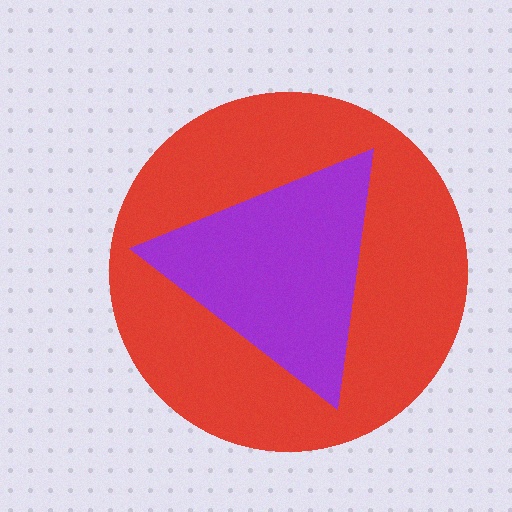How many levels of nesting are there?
2.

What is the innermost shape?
The purple triangle.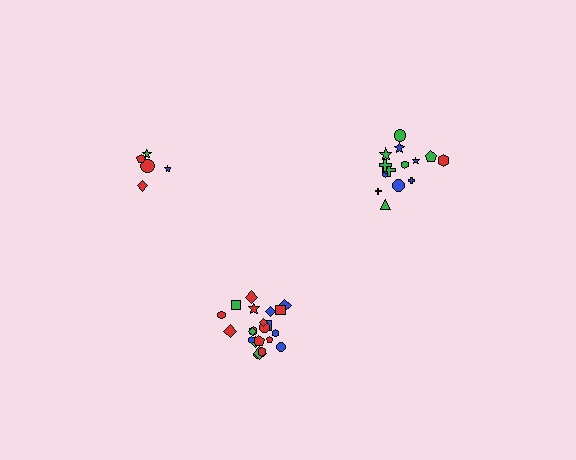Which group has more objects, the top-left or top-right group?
The top-right group.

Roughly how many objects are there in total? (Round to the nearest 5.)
Roughly 40 objects in total.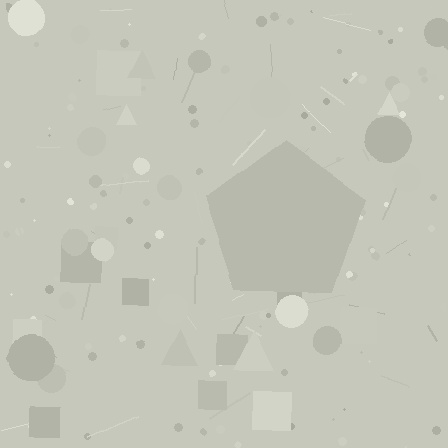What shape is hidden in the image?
A pentagon is hidden in the image.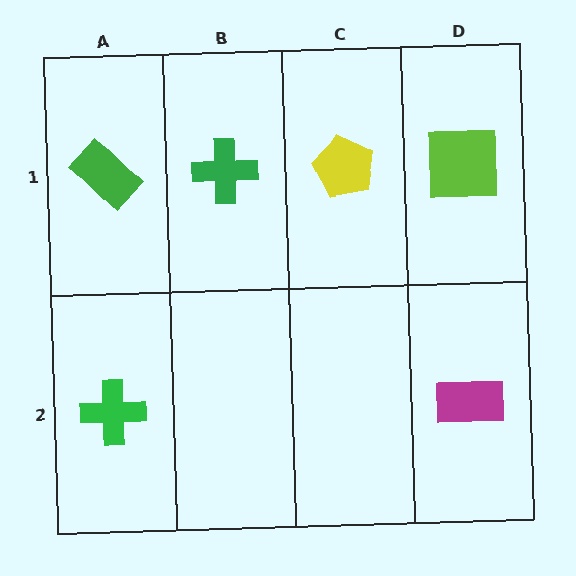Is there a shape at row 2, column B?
No, that cell is empty.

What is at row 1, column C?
A yellow pentagon.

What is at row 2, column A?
A green cross.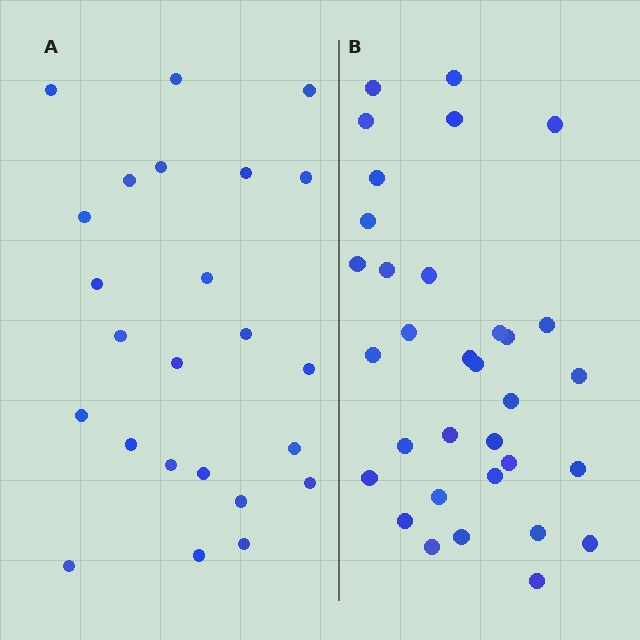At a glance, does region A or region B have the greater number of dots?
Region B (the right region) has more dots.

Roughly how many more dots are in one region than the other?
Region B has roughly 8 or so more dots than region A.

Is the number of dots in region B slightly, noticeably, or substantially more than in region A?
Region B has noticeably more, but not dramatically so. The ratio is roughly 1.4 to 1.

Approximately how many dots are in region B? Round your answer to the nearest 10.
About 30 dots. (The exact count is 33, which rounds to 30.)